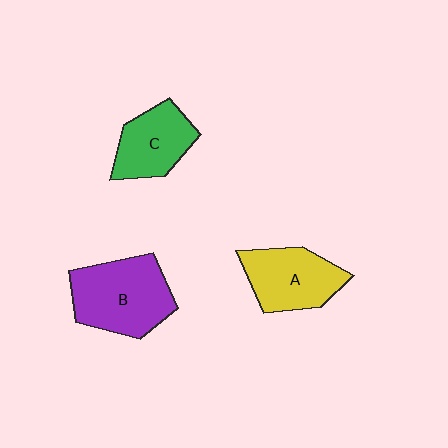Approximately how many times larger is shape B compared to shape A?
Approximately 1.3 times.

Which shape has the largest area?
Shape B (purple).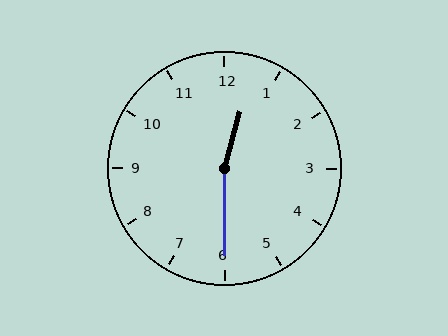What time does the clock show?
12:30.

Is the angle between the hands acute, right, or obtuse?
It is obtuse.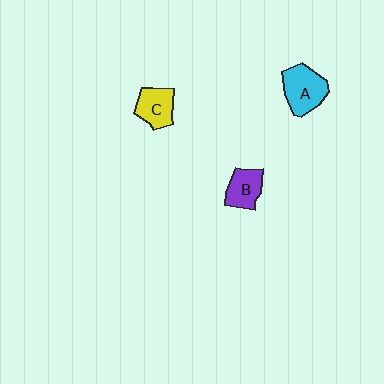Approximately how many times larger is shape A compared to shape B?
Approximately 1.4 times.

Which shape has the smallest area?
Shape B (purple).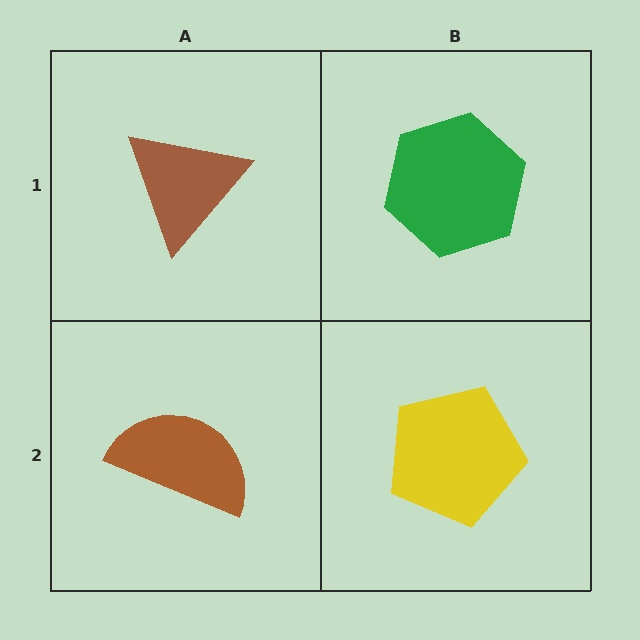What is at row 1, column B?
A green hexagon.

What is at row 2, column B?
A yellow pentagon.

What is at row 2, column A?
A brown semicircle.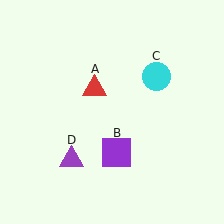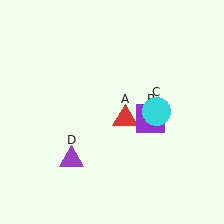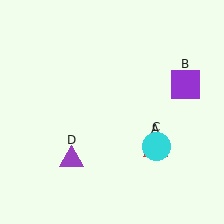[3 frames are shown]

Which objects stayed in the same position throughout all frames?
Purple triangle (object D) remained stationary.